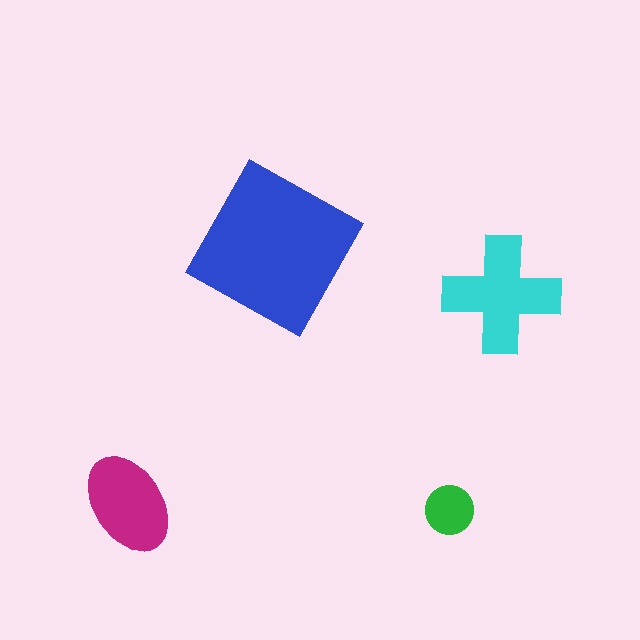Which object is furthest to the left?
The magenta ellipse is leftmost.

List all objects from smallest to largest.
The green circle, the magenta ellipse, the cyan cross, the blue square.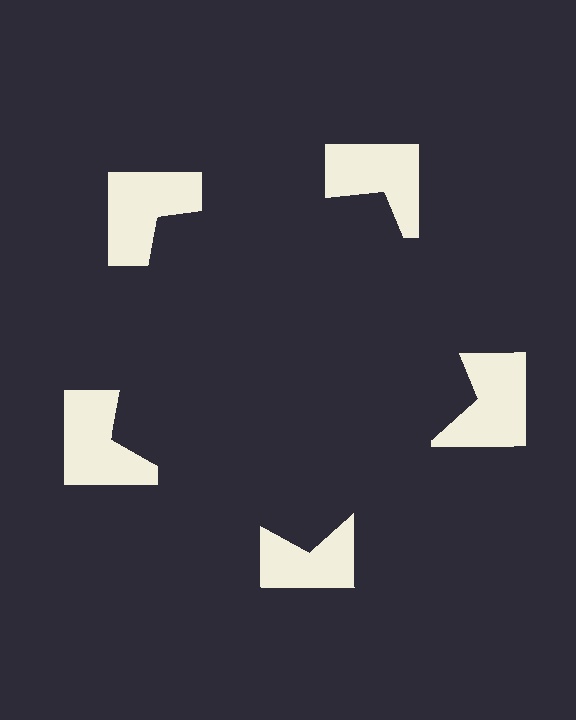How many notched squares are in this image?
There are 5 — one at each vertex of the illusory pentagon.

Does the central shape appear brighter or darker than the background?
It typically appears slightly darker than the background, even though no actual brightness change is drawn.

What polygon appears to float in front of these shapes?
An illusory pentagon — its edges are inferred from the aligned wedge cuts in the notched squares, not physically drawn.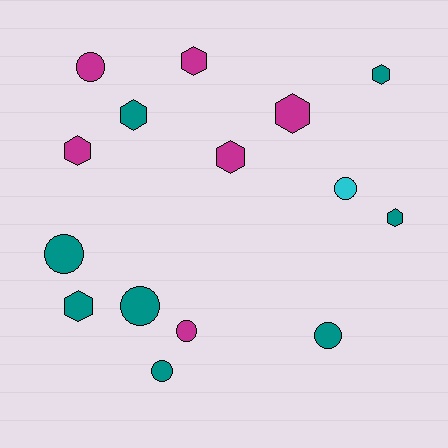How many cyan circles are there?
There is 1 cyan circle.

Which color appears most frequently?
Teal, with 8 objects.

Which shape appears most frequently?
Hexagon, with 8 objects.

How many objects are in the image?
There are 15 objects.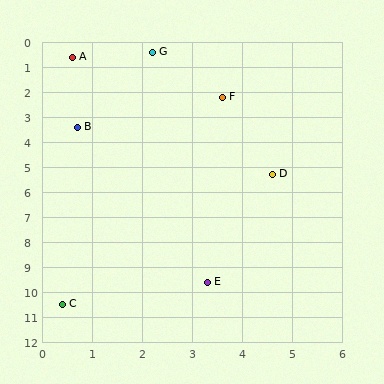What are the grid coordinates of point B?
Point B is at approximately (0.7, 3.4).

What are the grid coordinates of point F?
Point F is at approximately (3.6, 2.2).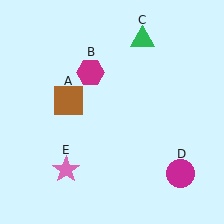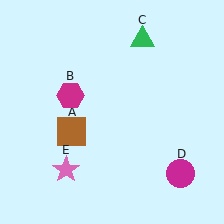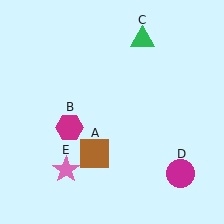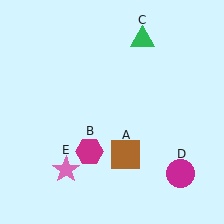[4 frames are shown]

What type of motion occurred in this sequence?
The brown square (object A), magenta hexagon (object B) rotated counterclockwise around the center of the scene.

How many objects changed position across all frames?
2 objects changed position: brown square (object A), magenta hexagon (object B).